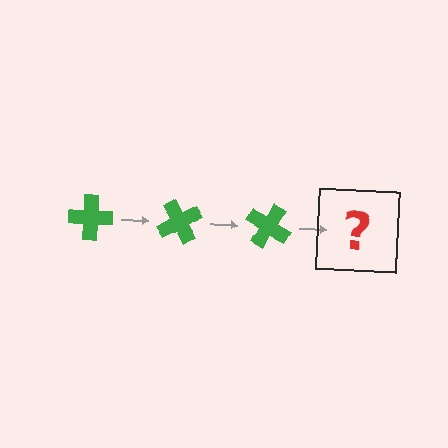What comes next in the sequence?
The next element should be a green cross rotated 180 degrees.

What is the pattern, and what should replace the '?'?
The pattern is that the cross rotates 60 degrees each step. The '?' should be a green cross rotated 180 degrees.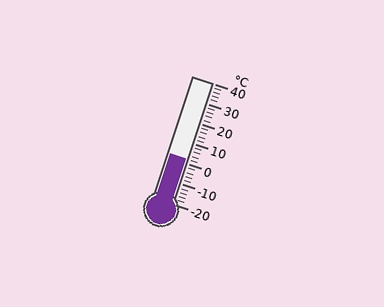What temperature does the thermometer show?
The thermometer shows approximately 2°C.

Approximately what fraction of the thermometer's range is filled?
The thermometer is filled to approximately 35% of its range.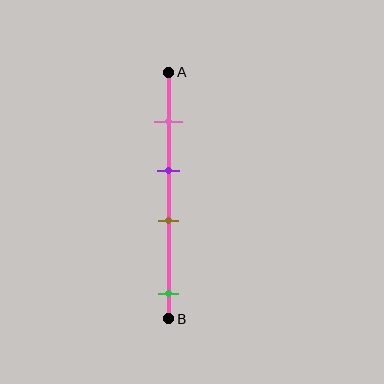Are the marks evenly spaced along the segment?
No, the marks are not evenly spaced.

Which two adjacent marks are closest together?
The purple and brown marks are the closest adjacent pair.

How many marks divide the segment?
There are 4 marks dividing the segment.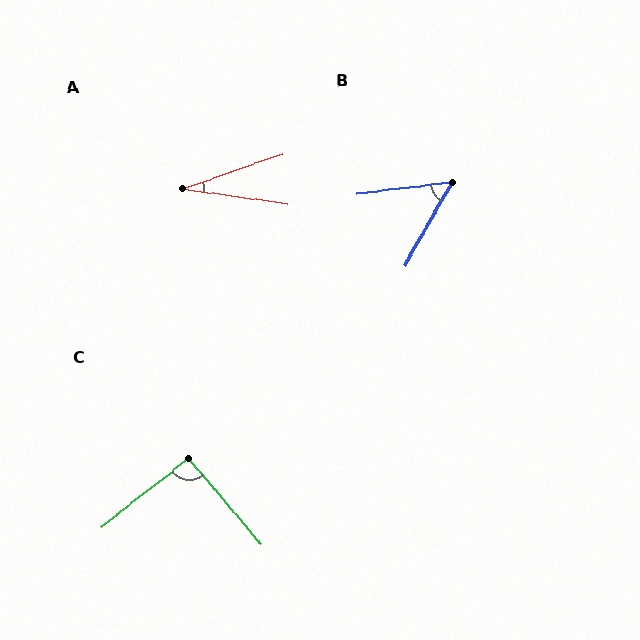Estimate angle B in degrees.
Approximately 53 degrees.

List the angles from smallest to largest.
A (27°), B (53°), C (91°).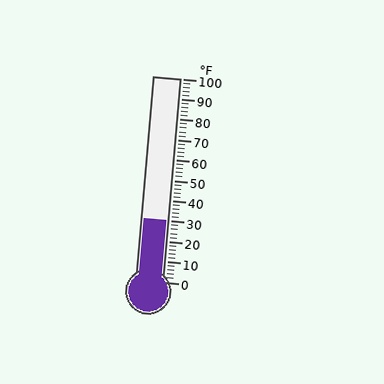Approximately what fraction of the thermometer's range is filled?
The thermometer is filled to approximately 30% of its range.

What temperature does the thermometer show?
The thermometer shows approximately 30°F.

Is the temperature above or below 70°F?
The temperature is below 70°F.